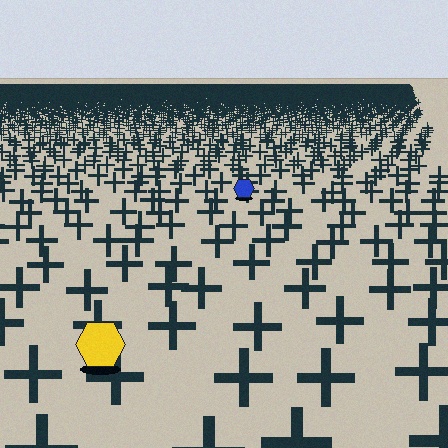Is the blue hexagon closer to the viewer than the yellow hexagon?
No. The yellow hexagon is closer — you can tell from the texture gradient: the ground texture is coarser near it.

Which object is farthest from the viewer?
The blue hexagon is farthest from the viewer. It appears smaller and the ground texture around it is denser.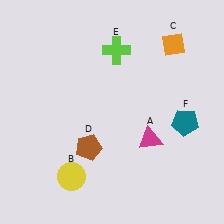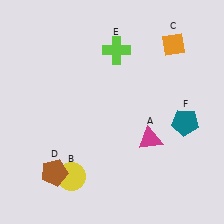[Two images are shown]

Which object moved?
The brown pentagon (D) moved left.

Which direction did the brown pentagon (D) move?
The brown pentagon (D) moved left.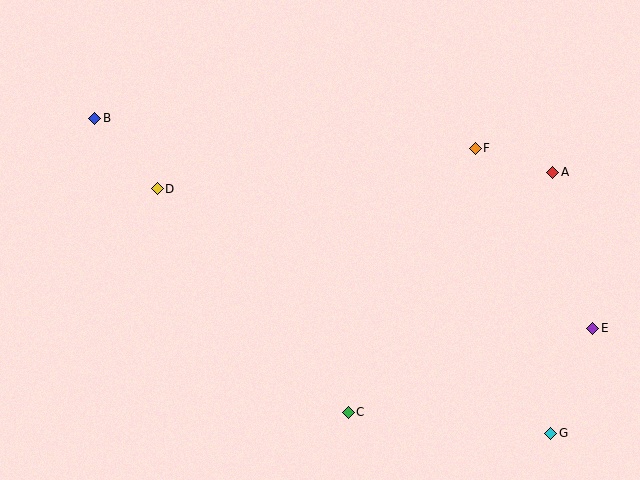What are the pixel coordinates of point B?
Point B is at (95, 118).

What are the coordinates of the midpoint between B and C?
The midpoint between B and C is at (221, 265).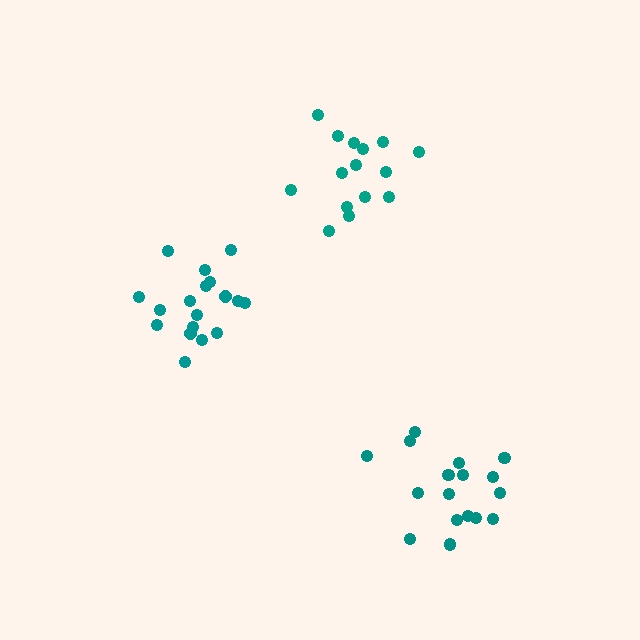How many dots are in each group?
Group 1: 18 dots, Group 2: 15 dots, Group 3: 17 dots (50 total).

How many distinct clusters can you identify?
There are 3 distinct clusters.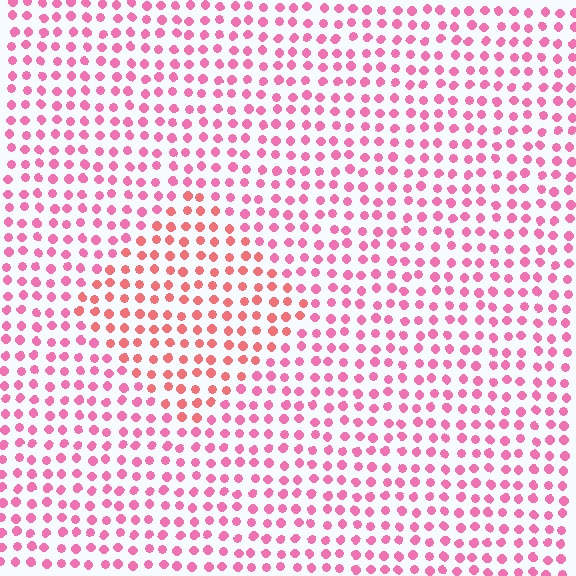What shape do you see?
I see a diamond.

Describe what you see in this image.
The image is filled with small pink elements in a uniform arrangement. A diamond-shaped region is visible where the elements are tinted to a slightly different hue, forming a subtle color boundary.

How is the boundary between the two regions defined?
The boundary is defined purely by a slight shift in hue (about 28 degrees). Spacing, size, and orientation are identical on both sides.